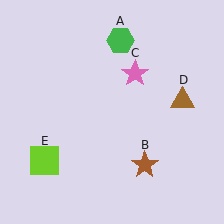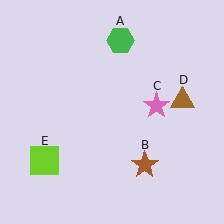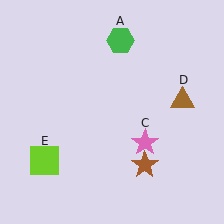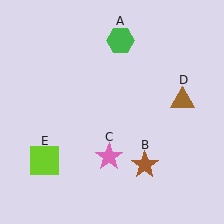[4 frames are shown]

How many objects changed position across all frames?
1 object changed position: pink star (object C).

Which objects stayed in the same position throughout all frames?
Green hexagon (object A) and brown star (object B) and brown triangle (object D) and lime square (object E) remained stationary.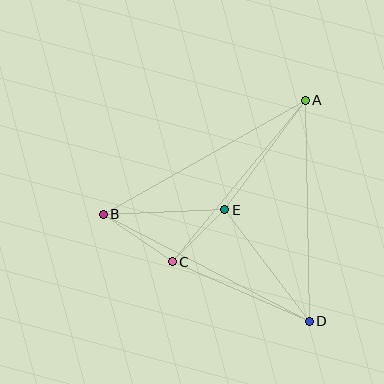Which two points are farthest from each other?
Points A and B are farthest from each other.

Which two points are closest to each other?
Points C and E are closest to each other.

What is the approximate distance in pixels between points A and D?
The distance between A and D is approximately 221 pixels.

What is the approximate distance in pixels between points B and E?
The distance between B and E is approximately 122 pixels.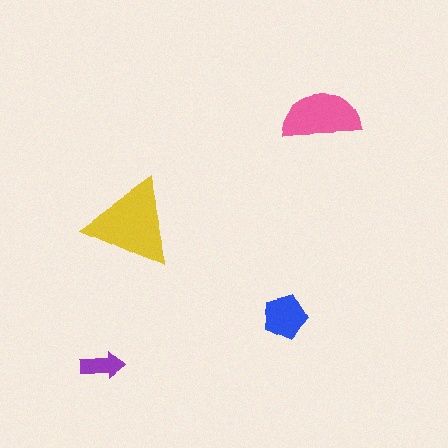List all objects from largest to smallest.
The yellow triangle, the pink semicircle, the blue pentagon, the purple arrow.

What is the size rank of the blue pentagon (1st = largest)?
3rd.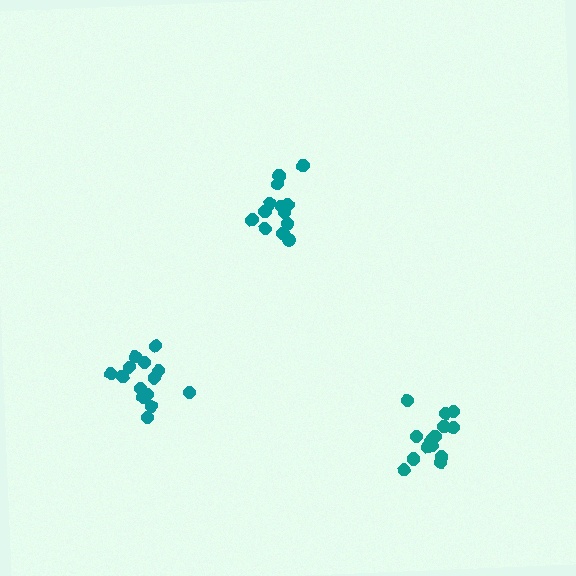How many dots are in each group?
Group 1: 14 dots, Group 2: 13 dots, Group 3: 14 dots (41 total).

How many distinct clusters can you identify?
There are 3 distinct clusters.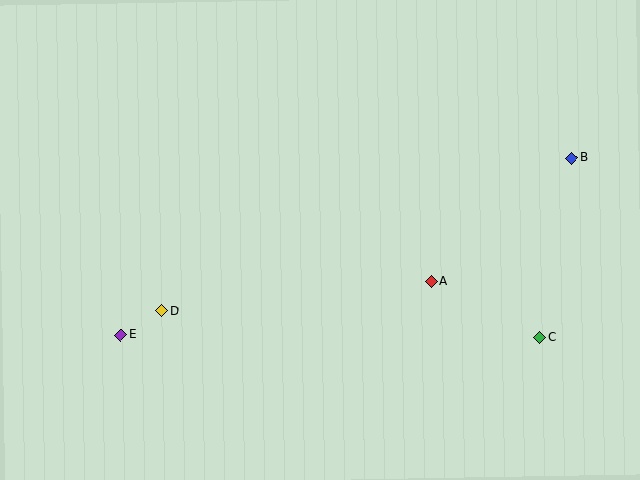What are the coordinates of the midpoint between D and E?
The midpoint between D and E is at (141, 323).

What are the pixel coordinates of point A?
Point A is at (431, 281).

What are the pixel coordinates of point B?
Point B is at (571, 158).